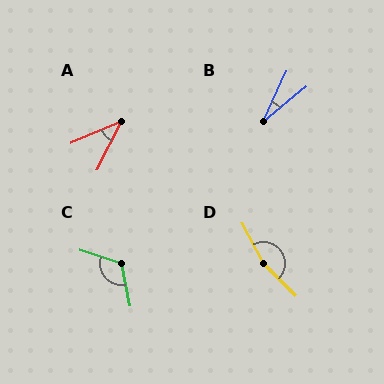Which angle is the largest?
D, at approximately 163 degrees.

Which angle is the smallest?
B, at approximately 27 degrees.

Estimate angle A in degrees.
Approximately 40 degrees.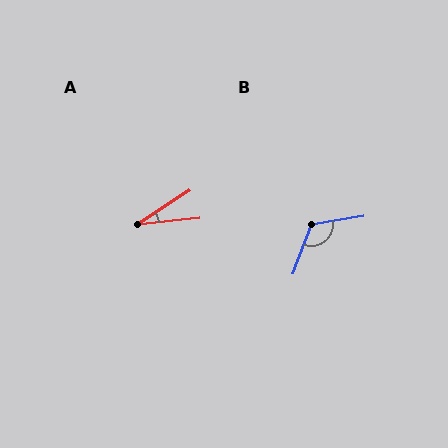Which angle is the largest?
B, at approximately 119 degrees.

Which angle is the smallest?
A, at approximately 28 degrees.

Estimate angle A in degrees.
Approximately 28 degrees.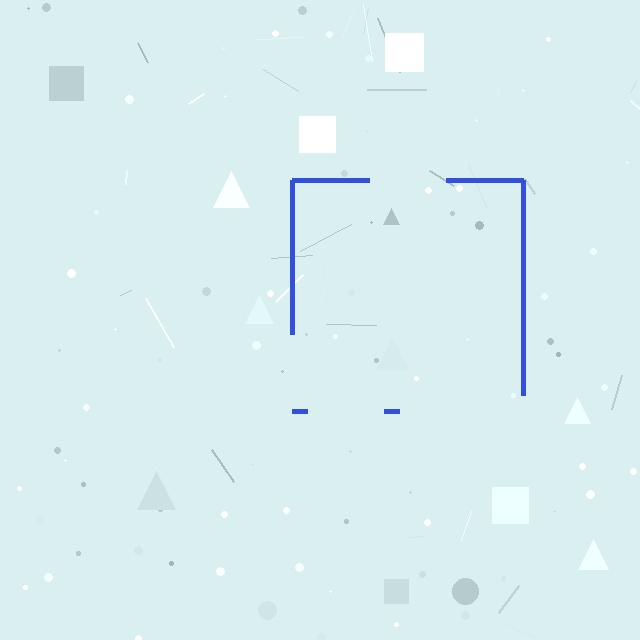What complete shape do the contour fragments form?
The contour fragments form a square.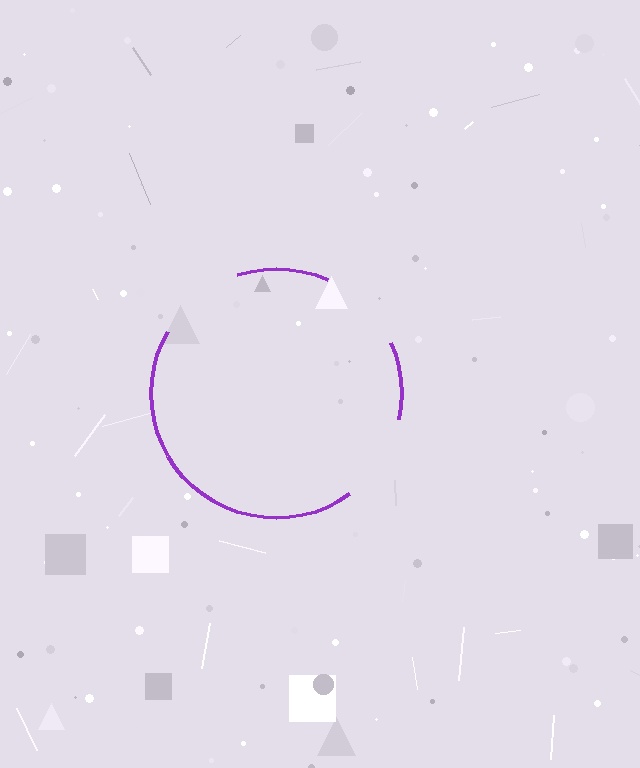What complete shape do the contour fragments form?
The contour fragments form a circle.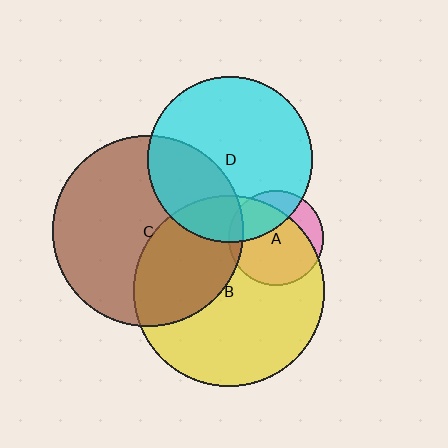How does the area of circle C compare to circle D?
Approximately 1.3 times.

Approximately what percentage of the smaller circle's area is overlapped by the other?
Approximately 35%.